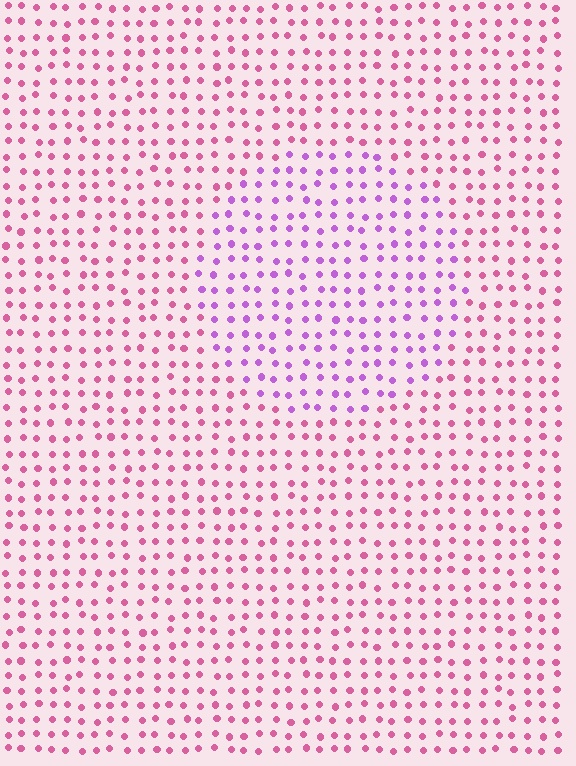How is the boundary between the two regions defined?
The boundary is defined purely by a slight shift in hue (about 41 degrees). Spacing, size, and orientation are identical on both sides.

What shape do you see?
I see a circle.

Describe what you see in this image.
The image is filled with small pink elements in a uniform arrangement. A circle-shaped region is visible where the elements are tinted to a slightly different hue, forming a subtle color boundary.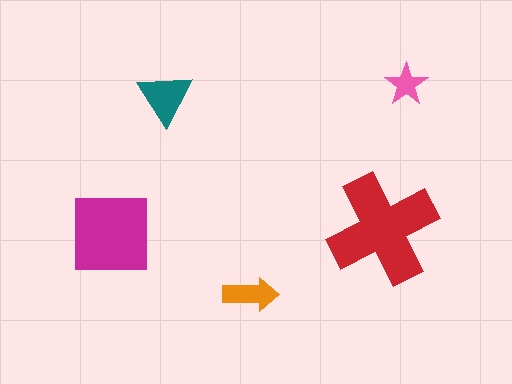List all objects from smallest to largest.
The pink star, the orange arrow, the teal triangle, the magenta square, the red cross.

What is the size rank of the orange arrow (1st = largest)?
4th.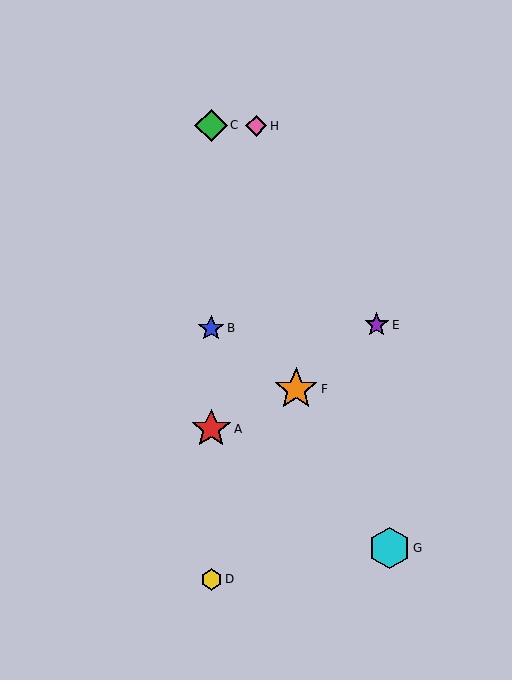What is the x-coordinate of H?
Object H is at x≈256.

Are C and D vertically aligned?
Yes, both are at x≈211.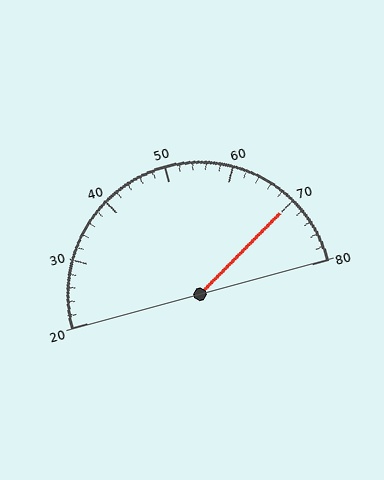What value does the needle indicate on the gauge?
The needle indicates approximately 70.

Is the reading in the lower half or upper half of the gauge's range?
The reading is in the upper half of the range (20 to 80).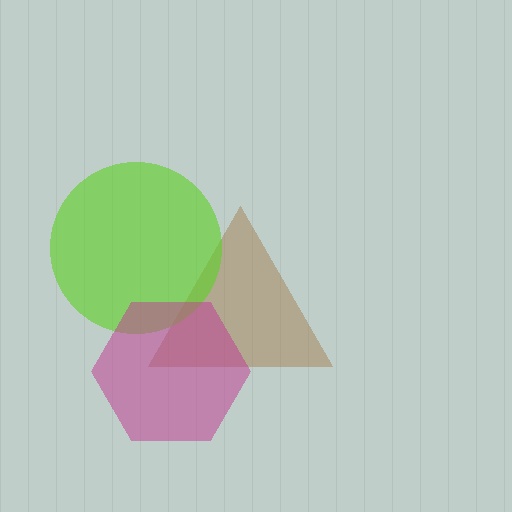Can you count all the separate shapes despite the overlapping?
Yes, there are 3 separate shapes.